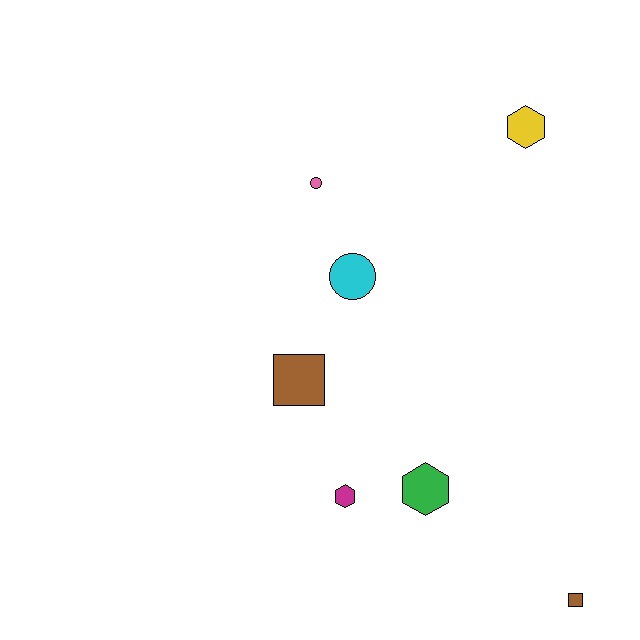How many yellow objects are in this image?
There is 1 yellow object.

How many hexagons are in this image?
There are 3 hexagons.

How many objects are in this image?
There are 7 objects.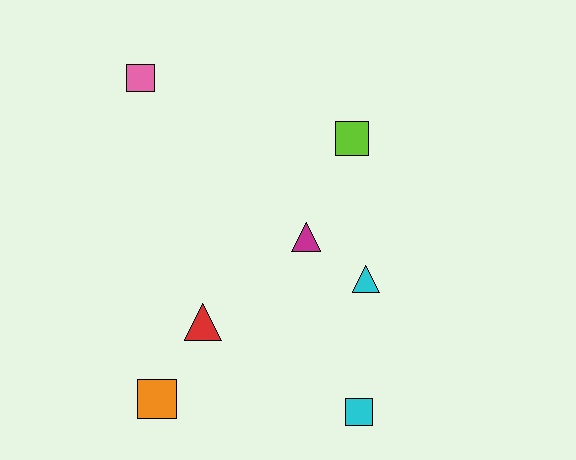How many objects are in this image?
There are 7 objects.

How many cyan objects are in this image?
There are 2 cyan objects.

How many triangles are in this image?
There are 3 triangles.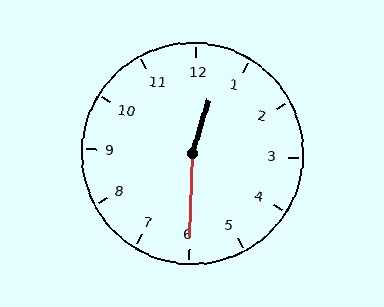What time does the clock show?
12:30.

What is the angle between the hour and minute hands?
Approximately 165 degrees.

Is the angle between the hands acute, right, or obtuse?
It is obtuse.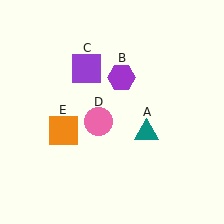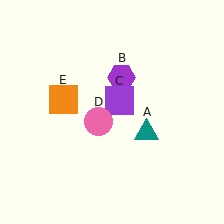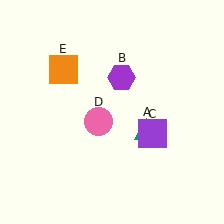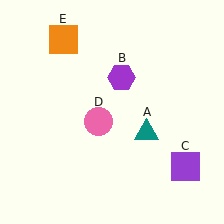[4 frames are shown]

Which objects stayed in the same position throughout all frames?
Teal triangle (object A) and purple hexagon (object B) and pink circle (object D) remained stationary.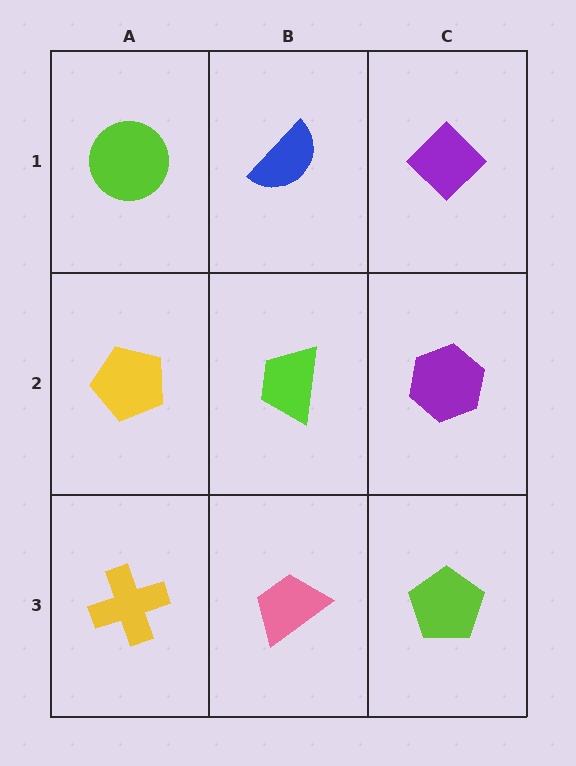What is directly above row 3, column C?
A purple hexagon.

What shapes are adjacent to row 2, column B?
A blue semicircle (row 1, column B), a pink trapezoid (row 3, column B), a yellow pentagon (row 2, column A), a purple hexagon (row 2, column C).